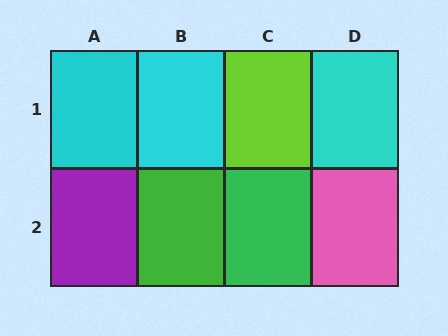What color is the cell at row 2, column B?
Green.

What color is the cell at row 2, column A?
Purple.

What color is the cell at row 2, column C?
Green.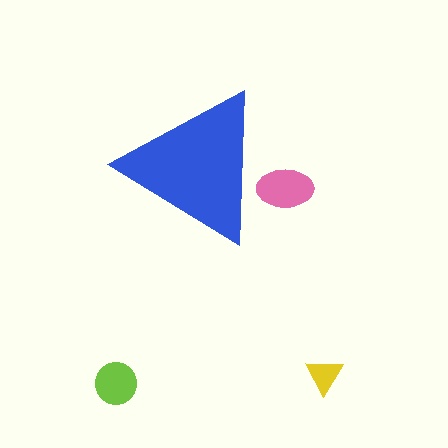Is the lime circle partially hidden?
No, the lime circle is fully visible.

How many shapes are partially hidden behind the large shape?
1 shape is partially hidden.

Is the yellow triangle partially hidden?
No, the yellow triangle is fully visible.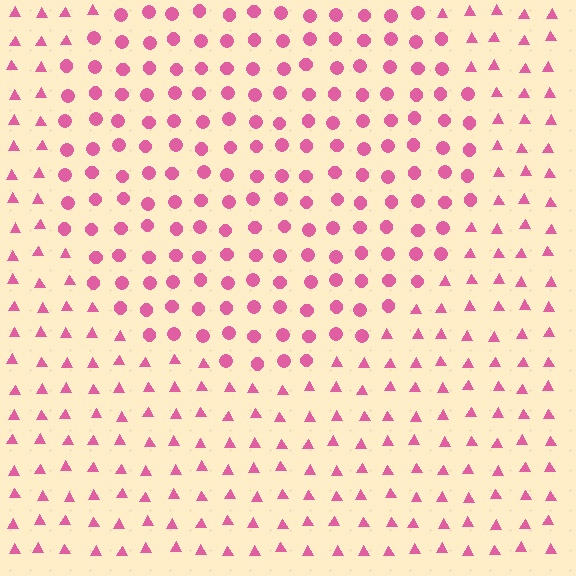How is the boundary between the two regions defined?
The boundary is defined by a change in element shape: circles inside vs. triangles outside. All elements share the same color and spacing.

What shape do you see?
I see a circle.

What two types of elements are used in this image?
The image uses circles inside the circle region and triangles outside it.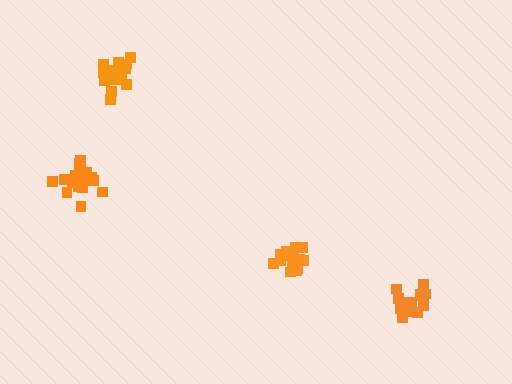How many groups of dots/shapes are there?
There are 4 groups.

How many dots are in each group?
Group 1: 16 dots, Group 2: 19 dots, Group 3: 16 dots, Group 4: 15 dots (66 total).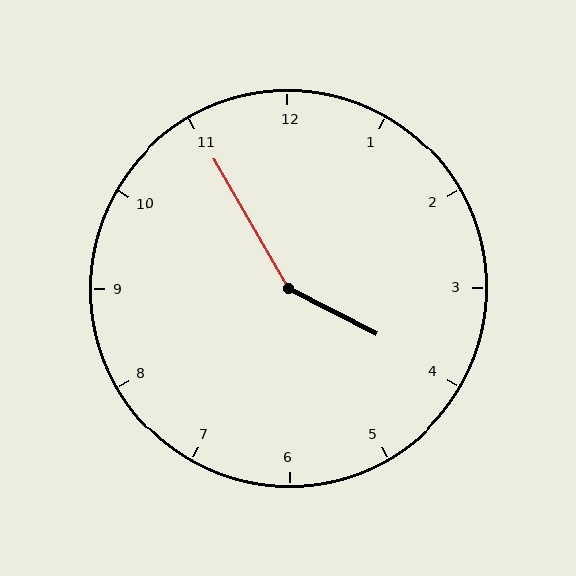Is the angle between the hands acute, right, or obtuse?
It is obtuse.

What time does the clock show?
3:55.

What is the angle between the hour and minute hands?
Approximately 148 degrees.